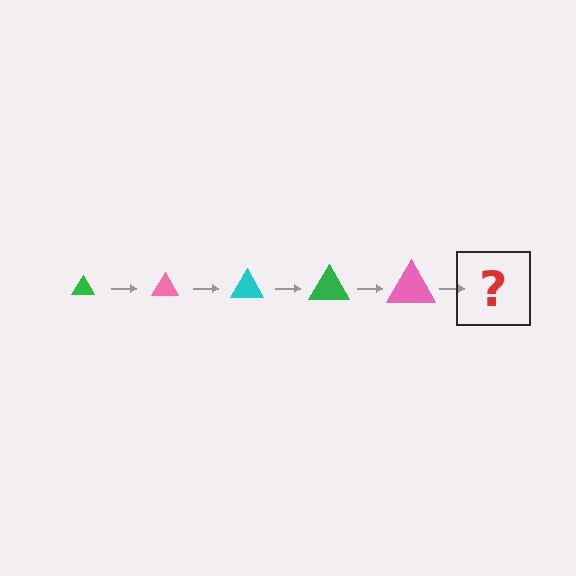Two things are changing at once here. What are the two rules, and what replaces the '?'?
The two rules are that the triangle grows larger each step and the color cycles through green, pink, and cyan. The '?' should be a cyan triangle, larger than the previous one.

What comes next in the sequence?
The next element should be a cyan triangle, larger than the previous one.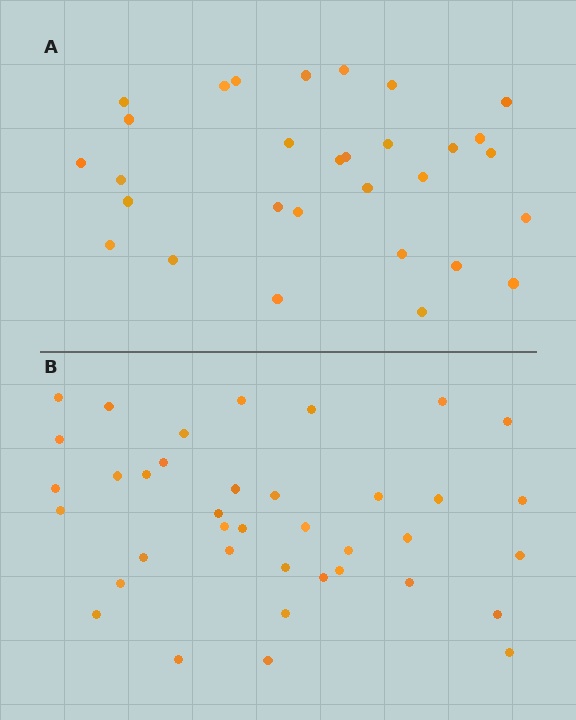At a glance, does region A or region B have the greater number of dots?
Region B (the bottom region) has more dots.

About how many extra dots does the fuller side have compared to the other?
Region B has roughly 8 or so more dots than region A.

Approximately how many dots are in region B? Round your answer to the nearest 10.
About 40 dots. (The exact count is 38, which rounds to 40.)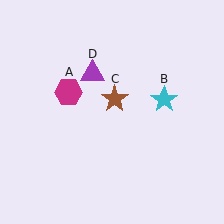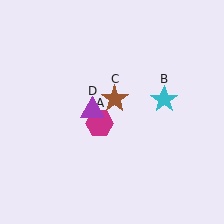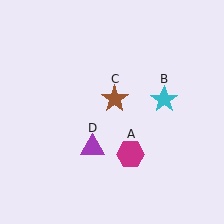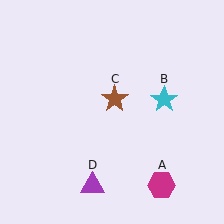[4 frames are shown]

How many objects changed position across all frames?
2 objects changed position: magenta hexagon (object A), purple triangle (object D).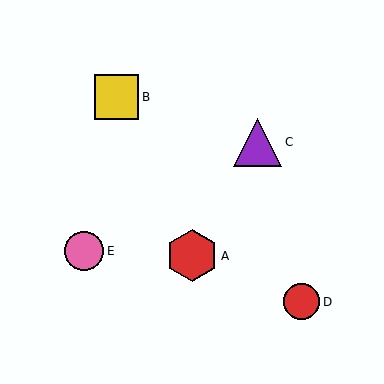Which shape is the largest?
The red hexagon (labeled A) is the largest.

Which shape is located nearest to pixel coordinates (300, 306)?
The red circle (labeled D) at (301, 302) is nearest to that location.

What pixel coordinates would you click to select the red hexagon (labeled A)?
Click at (192, 256) to select the red hexagon A.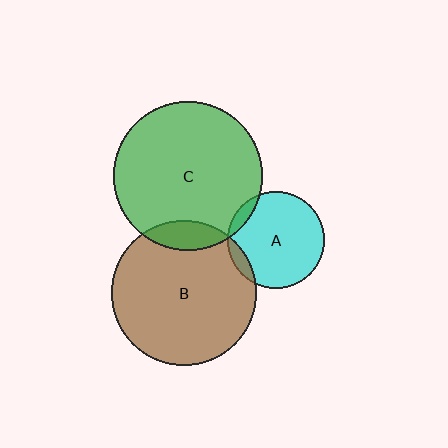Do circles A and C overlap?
Yes.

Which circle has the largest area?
Circle C (green).